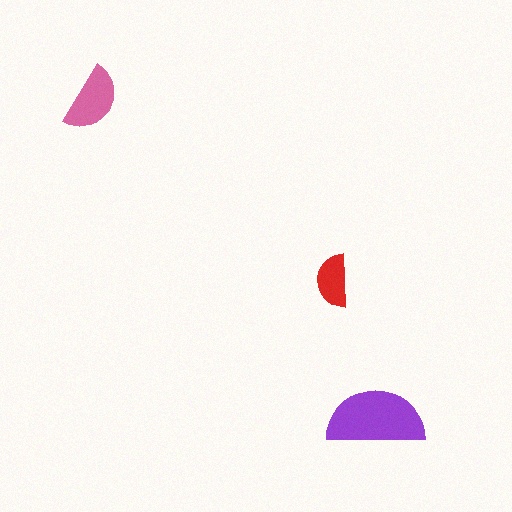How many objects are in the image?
There are 3 objects in the image.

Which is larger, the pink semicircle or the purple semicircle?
The purple one.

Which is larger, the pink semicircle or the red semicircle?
The pink one.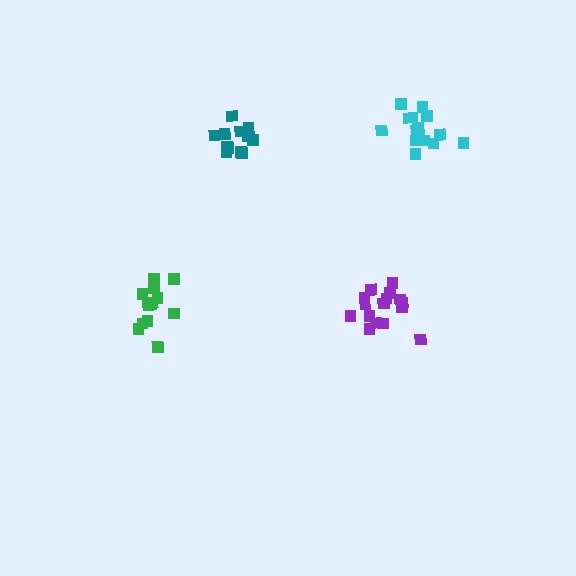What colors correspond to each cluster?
The clusters are colored: purple, green, teal, cyan.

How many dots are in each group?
Group 1: 16 dots, Group 2: 13 dots, Group 3: 12 dots, Group 4: 18 dots (59 total).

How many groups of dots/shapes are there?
There are 4 groups.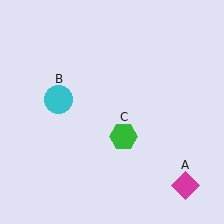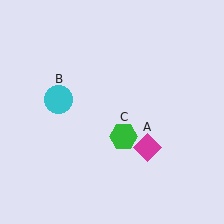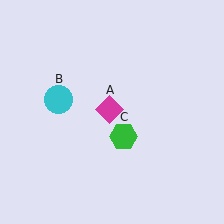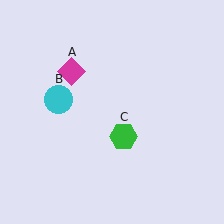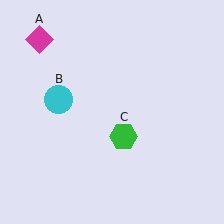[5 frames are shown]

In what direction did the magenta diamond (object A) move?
The magenta diamond (object A) moved up and to the left.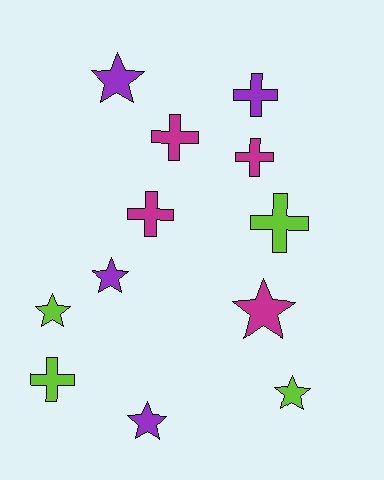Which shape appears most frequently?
Star, with 6 objects.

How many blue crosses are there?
There are no blue crosses.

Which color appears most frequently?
Purple, with 4 objects.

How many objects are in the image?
There are 12 objects.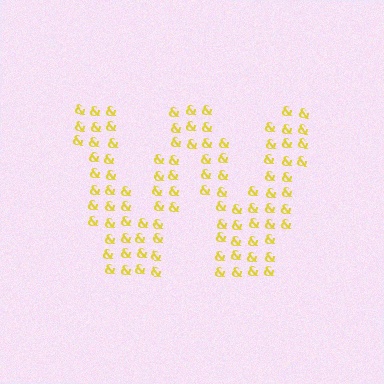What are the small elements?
The small elements are ampersands.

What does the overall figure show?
The overall figure shows the letter W.